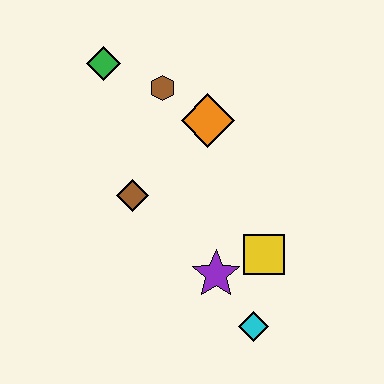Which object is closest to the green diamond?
The brown hexagon is closest to the green diamond.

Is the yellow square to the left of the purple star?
No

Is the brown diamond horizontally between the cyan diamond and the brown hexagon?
No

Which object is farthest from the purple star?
The green diamond is farthest from the purple star.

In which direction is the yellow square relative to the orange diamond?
The yellow square is below the orange diamond.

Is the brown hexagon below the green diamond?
Yes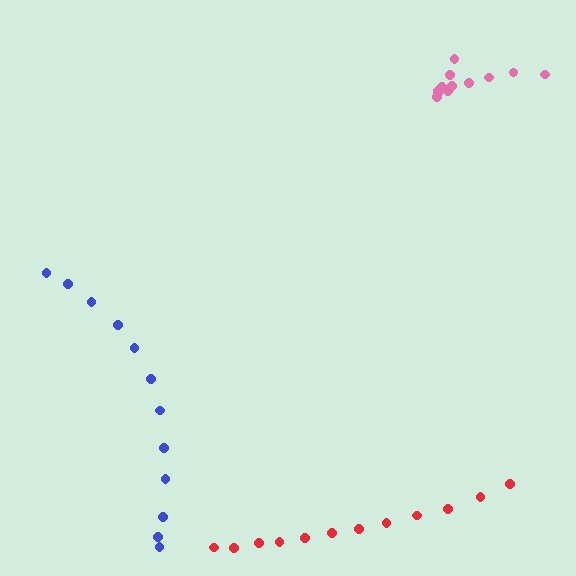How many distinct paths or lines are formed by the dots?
There are 3 distinct paths.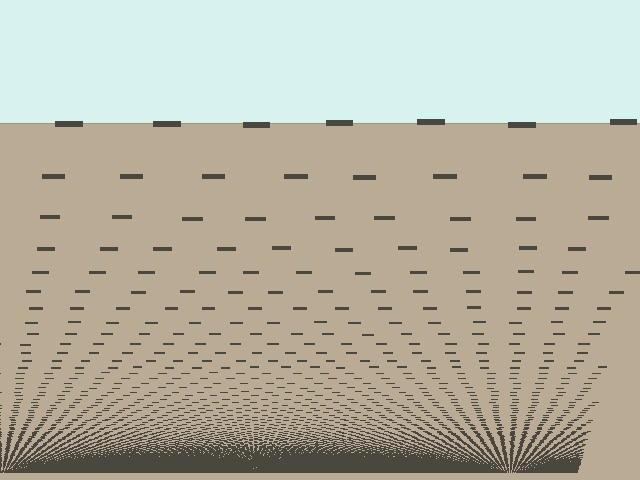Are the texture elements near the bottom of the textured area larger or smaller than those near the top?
Smaller. The gradient is inverted — elements near the bottom are smaller and denser.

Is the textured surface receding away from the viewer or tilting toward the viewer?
The surface appears to tilt toward the viewer. Texture elements get larger and sparser toward the top.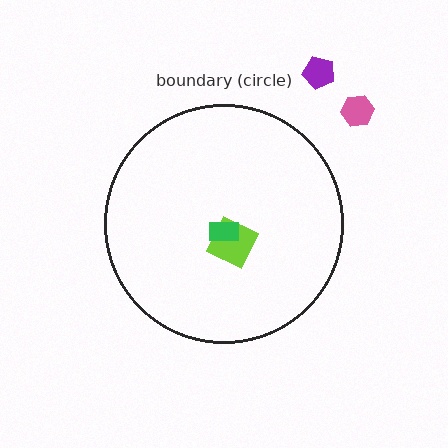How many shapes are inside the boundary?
2 inside, 2 outside.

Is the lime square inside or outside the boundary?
Inside.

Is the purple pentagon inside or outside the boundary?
Outside.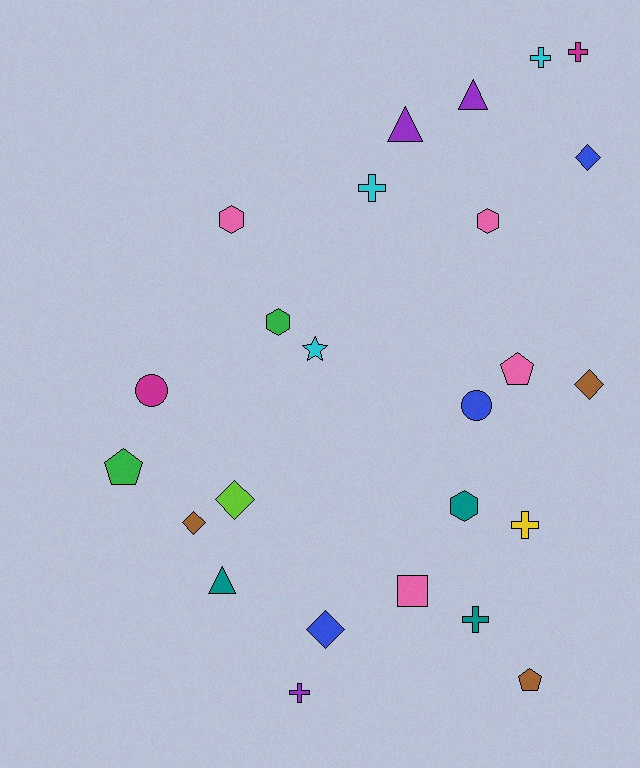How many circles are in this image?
There are 2 circles.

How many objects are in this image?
There are 25 objects.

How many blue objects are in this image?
There are 3 blue objects.